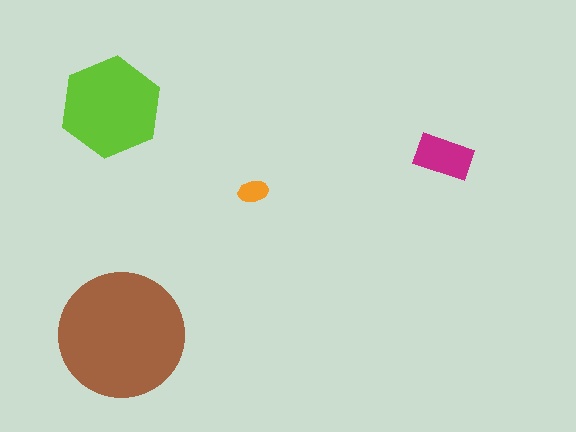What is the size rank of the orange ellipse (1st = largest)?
4th.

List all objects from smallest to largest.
The orange ellipse, the magenta rectangle, the lime hexagon, the brown circle.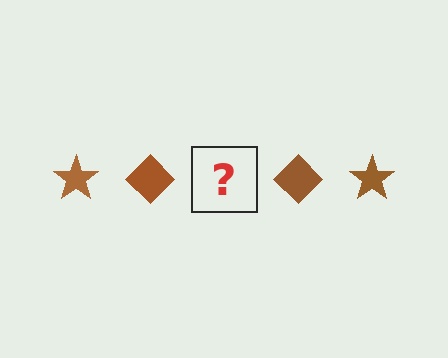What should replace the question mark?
The question mark should be replaced with a brown star.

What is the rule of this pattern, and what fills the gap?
The rule is that the pattern cycles through star, diamond shapes in brown. The gap should be filled with a brown star.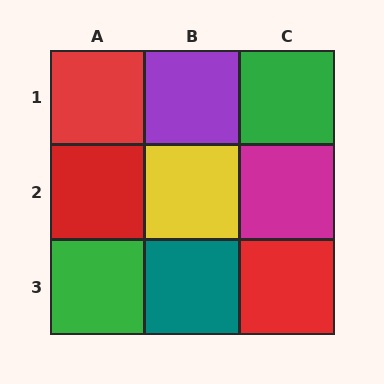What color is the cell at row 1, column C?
Green.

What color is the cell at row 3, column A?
Green.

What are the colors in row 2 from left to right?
Red, yellow, magenta.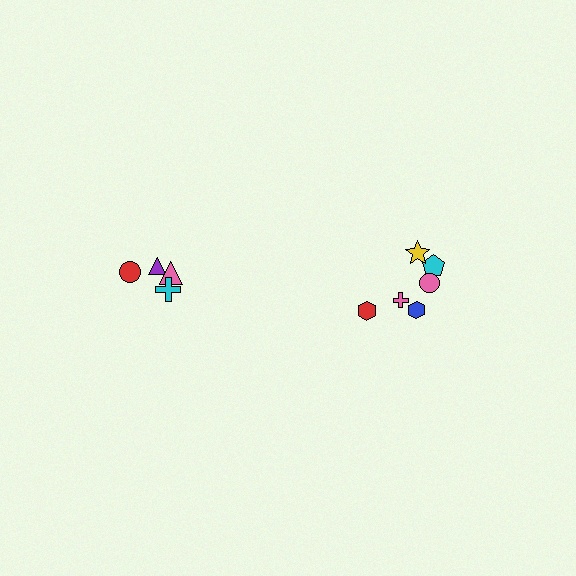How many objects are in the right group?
There are 6 objects.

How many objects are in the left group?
There are 4 objects.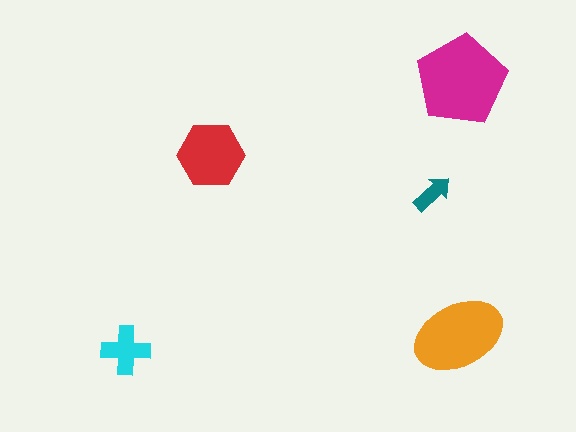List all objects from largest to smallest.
The magenta pentagon, the orange ellipse, the red hexagon, the cyan cross, the teal arrow.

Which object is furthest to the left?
The cyan cross is leftmost.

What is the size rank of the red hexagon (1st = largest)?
3rd.